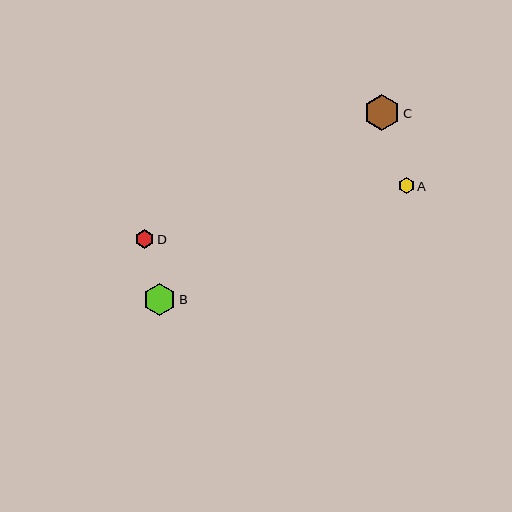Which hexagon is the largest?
Hexagon C is the largest with a size of approximately 35 pixels.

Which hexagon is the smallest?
Hexagon A is the smallest with a size of approximately 16 pixels.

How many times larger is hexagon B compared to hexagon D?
Hexagon B is approximately 1.7 times the size of hexagon D.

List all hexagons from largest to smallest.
From largest to smallest: C, B, D, A.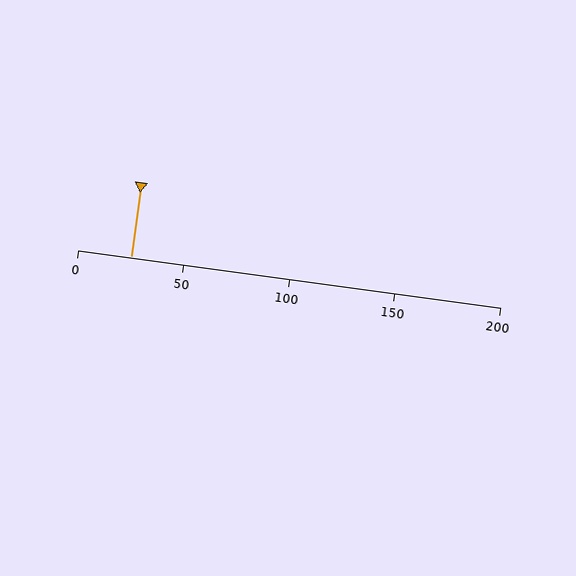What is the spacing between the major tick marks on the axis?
The major ticks are spaced 50 apart.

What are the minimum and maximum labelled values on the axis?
The axis runs from 0 to 200.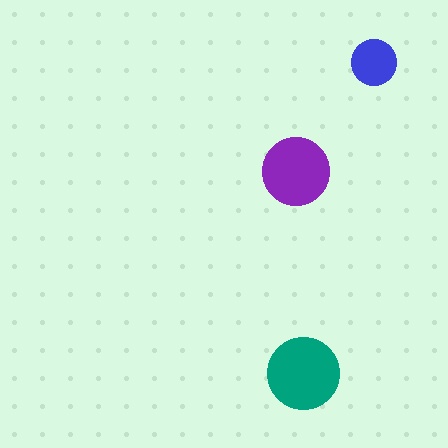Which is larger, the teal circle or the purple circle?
The teal one.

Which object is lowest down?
The teal circle is bottommost.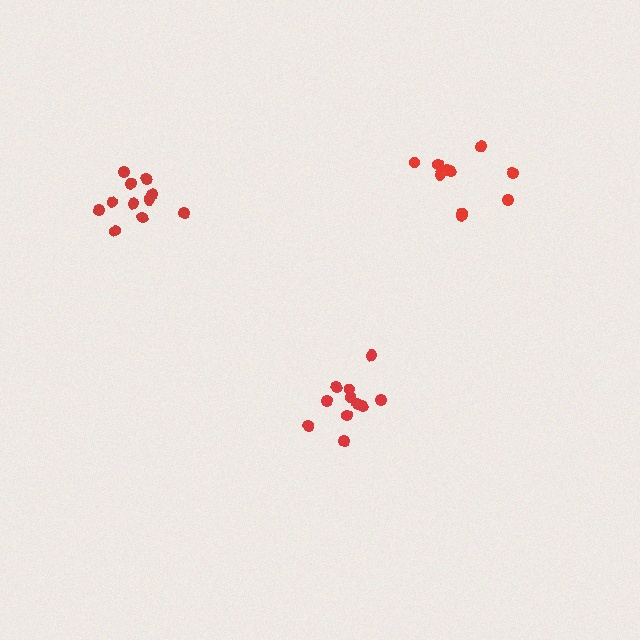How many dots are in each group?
Group 1: 10 dots, Group 2: 11 dots, Group 3: 11 dots (32 total).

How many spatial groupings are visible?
There are 3 spatial groupings.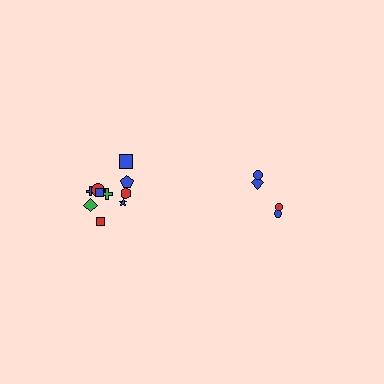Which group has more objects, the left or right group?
The left group.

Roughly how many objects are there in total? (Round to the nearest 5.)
Roughly 15 objects in total.